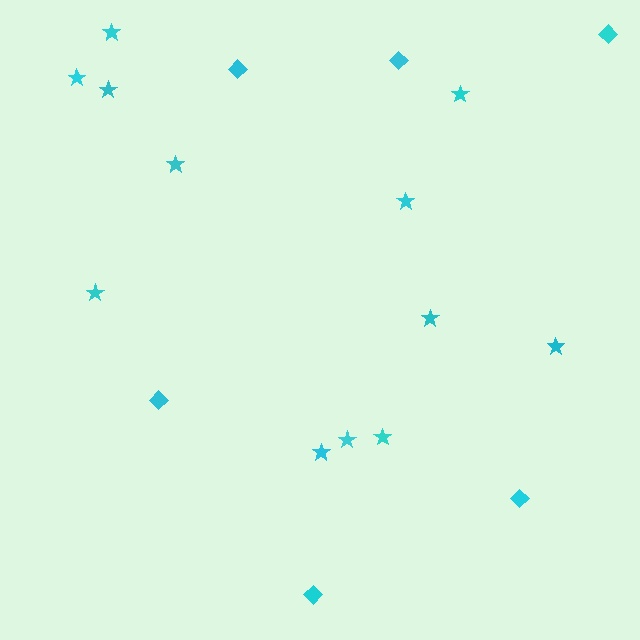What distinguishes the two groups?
There are 2 groups: one group of diamonds (6) and one group of stars (12).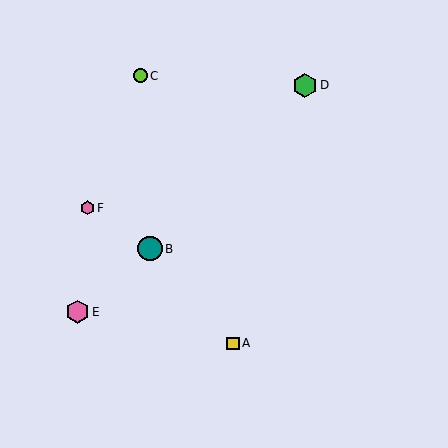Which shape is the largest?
The green hexagon (labeled D) is the largest.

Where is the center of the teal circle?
The center of the teal circle is at (150, 249).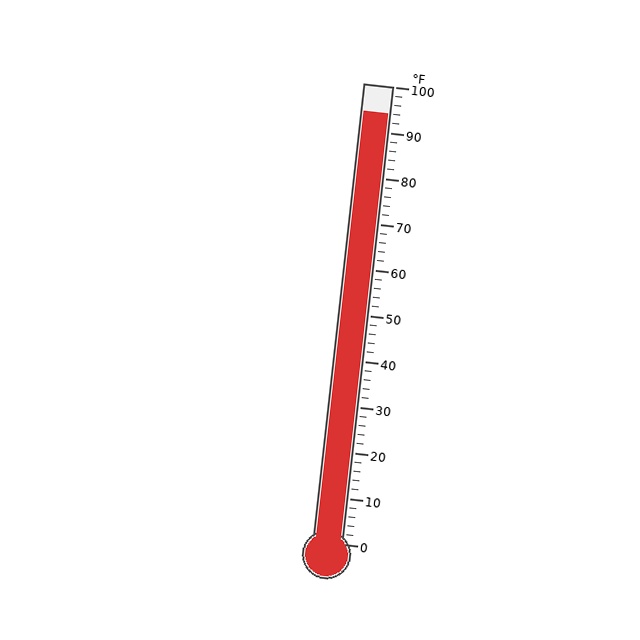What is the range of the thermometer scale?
The thermometer scale ranges from 0°F to 100°F.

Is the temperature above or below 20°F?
The temperature is above 20°F.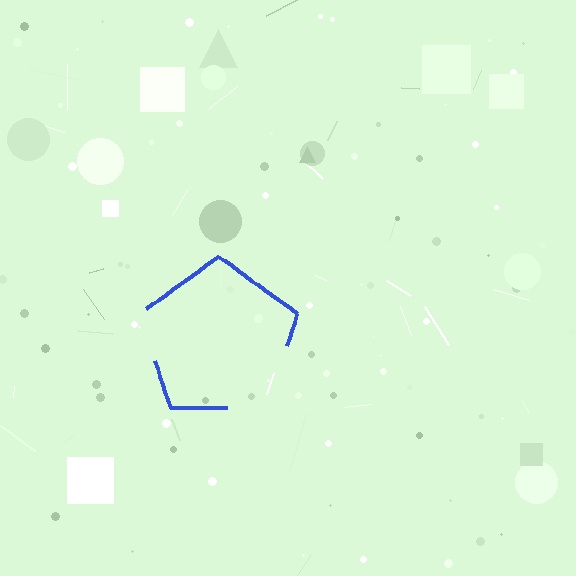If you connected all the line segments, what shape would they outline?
They would outline a pentagon.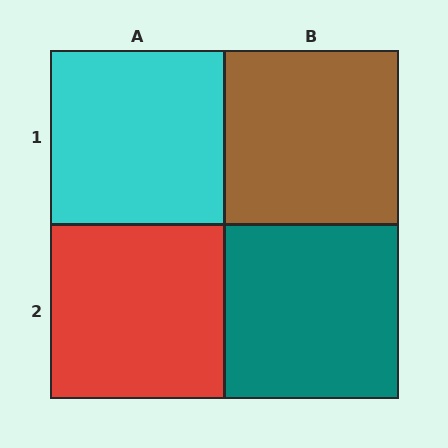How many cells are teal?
1 cell is teal.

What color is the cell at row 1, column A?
Cyan.